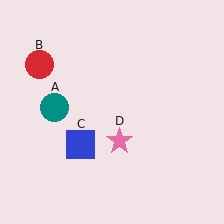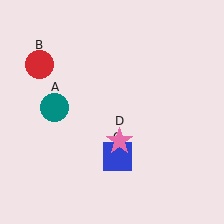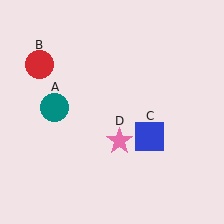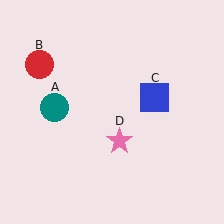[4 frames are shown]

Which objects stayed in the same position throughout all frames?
Teal circle (object A) and red circle (object B) and pink star (object D) remained stationary.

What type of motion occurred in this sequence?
The blue square (object C) rotated counterclockwise around the center of the scene.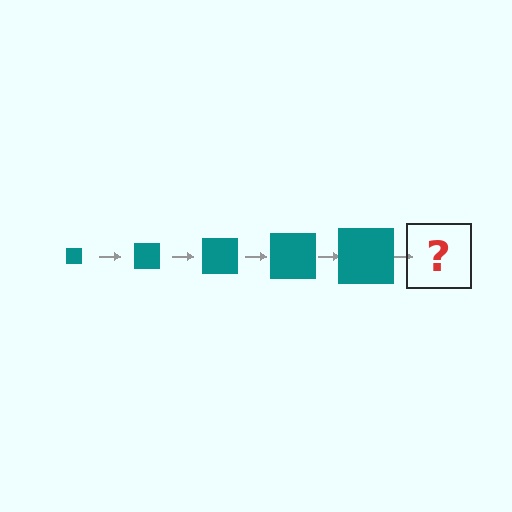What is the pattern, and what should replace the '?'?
The pattern is that the square gets progressively larger each step. The '?' should be a teal square, larger than the previous one.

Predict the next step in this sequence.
The next step is a teal square, larger than the previous one.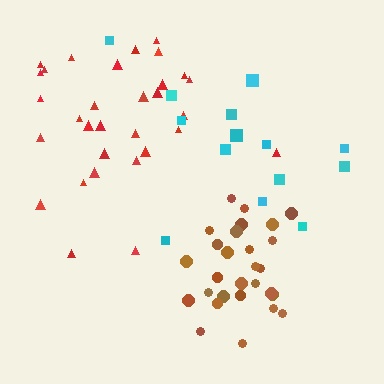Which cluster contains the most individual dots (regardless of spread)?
Red (31).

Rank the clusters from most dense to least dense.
brown, red, cyan.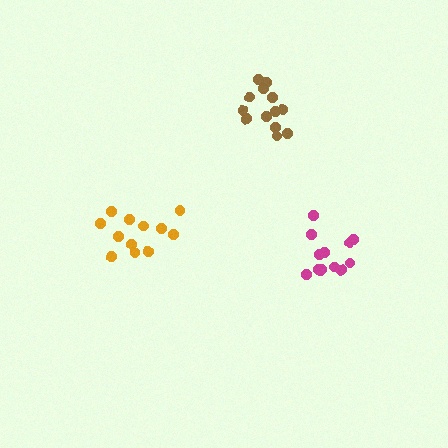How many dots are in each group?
Group 1: 13 dots, Group 2: 12 dots, Group 3: 13 dots (38 total).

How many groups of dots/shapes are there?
There are 3 groups.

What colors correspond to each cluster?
The clusters are colored: magenta, orange, brown.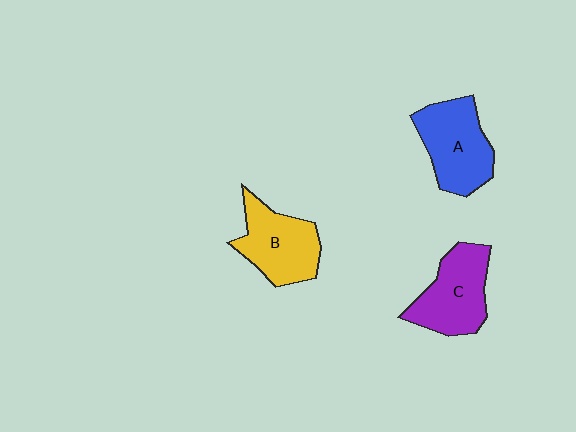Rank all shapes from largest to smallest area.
From largest to smallest: A (blue), C (purple), B (yellow).